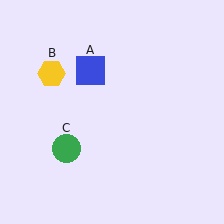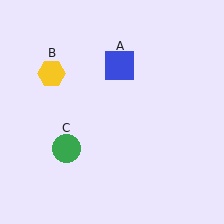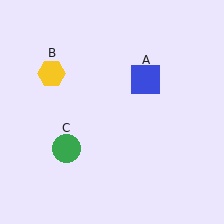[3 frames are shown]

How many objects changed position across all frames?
1 object changed position: blue square (object A).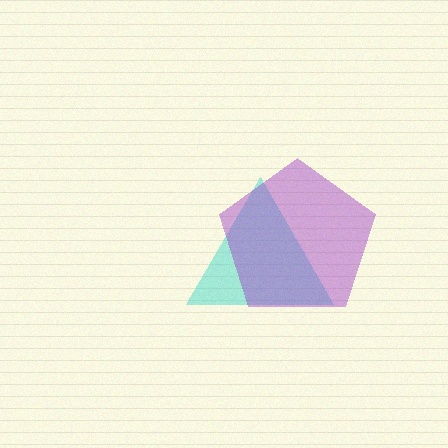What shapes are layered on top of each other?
The layered shapes are: a cyan triangle, a purple pentagon.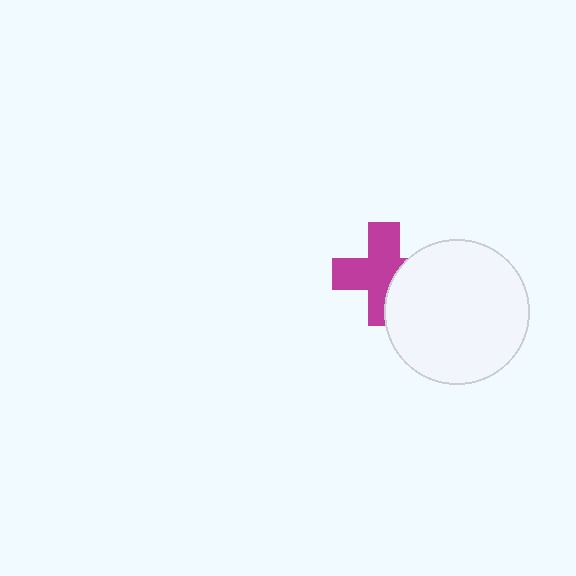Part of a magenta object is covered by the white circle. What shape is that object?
It is a cross.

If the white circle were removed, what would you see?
You would see the complete magenta cross.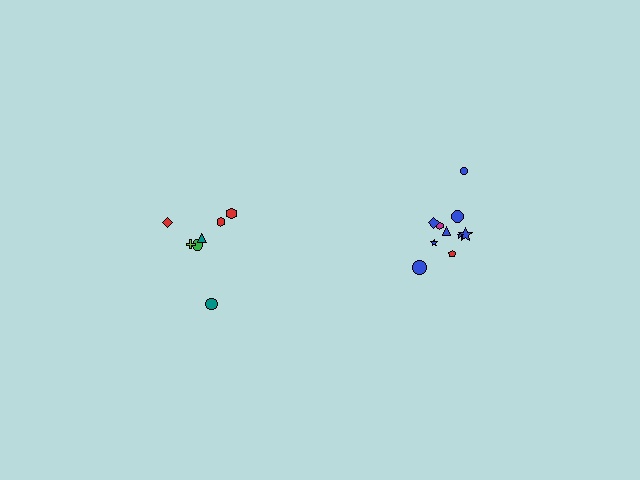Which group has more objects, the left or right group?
The right group.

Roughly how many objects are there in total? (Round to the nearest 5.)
Roughly 15 objects in total.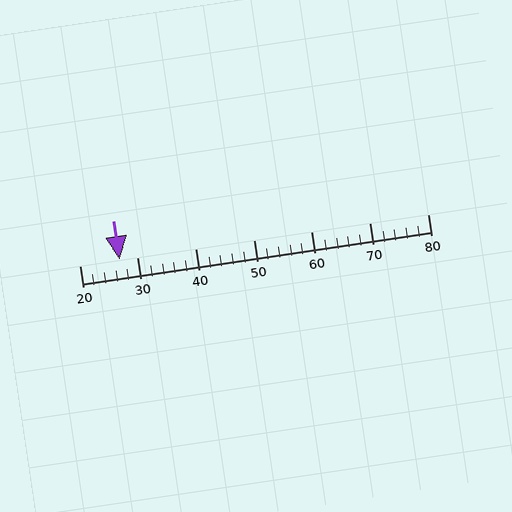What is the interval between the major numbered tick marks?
The major tick marks are spaced 10 units apart.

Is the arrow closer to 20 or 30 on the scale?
The arrow is closer to 30.